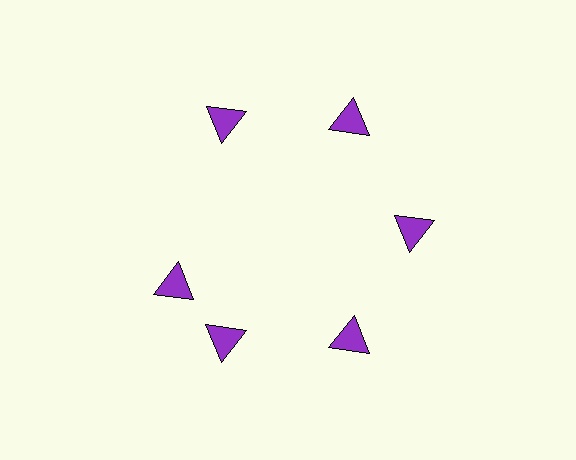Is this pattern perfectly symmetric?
No. The 6 purple triangles are arranged in a ring, but one element near the 9 o'clock position is rotated out of alignment along the ring, breaking the 6-fold rotational symmetry.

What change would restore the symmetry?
The symmetry would be restored by rotating it back into even spacing with its neighbors so that all 6 triangles sit at equal angles and equal distance from the center.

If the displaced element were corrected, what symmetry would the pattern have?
It would have 6-fold rotational symmetry — the pattern would map onto itself every 60 degrees.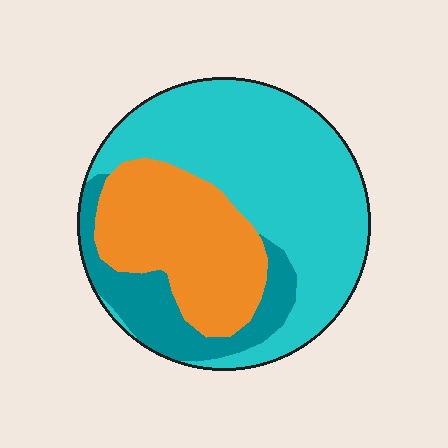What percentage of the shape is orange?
Orange takes up between a quarter and a half of the shape.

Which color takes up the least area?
Teal, at roughly 15%.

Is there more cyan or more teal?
Cyan.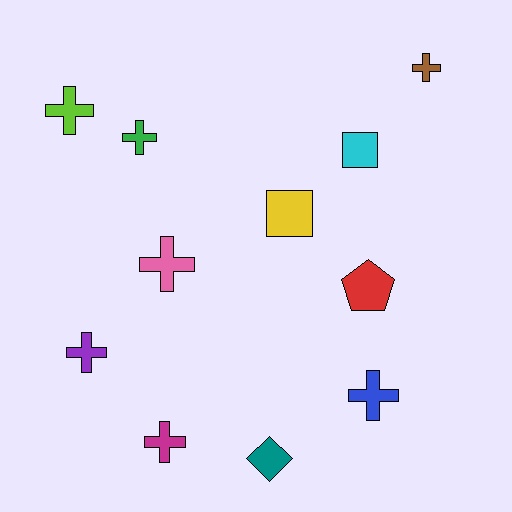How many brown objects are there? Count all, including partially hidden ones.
There is 1 brown object.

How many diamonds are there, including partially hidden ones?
There is 1 diamond.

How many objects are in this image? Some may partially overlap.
There are 11 objects.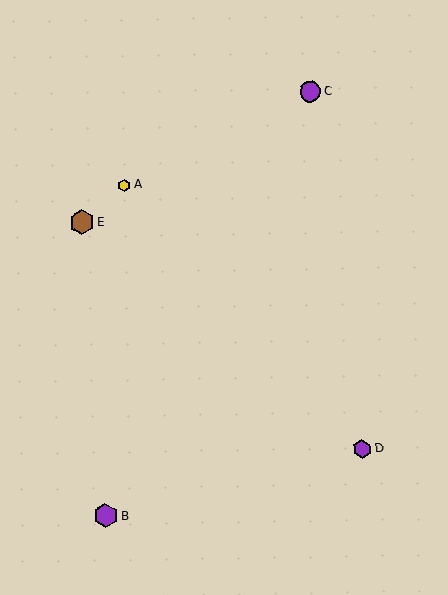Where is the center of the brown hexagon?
The center of the brown hexagon is at (82, 222).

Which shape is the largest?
The brown hexagon (labeled E) is the largest.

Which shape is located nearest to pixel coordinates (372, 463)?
The purple hexagon (labeled D) at (362, 449) is nearest to that location.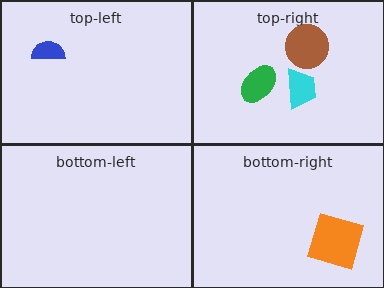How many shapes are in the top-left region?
1.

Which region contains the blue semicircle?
The top-left region.